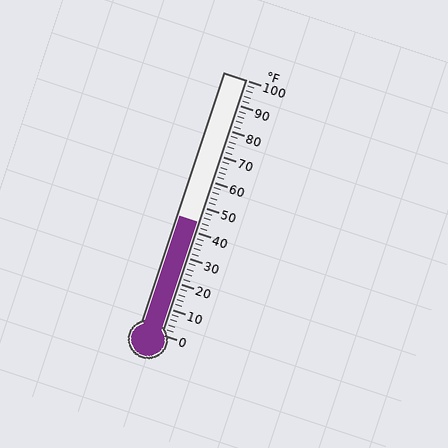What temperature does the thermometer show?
The thermometer shows approximately 44°F.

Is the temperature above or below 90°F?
The temperature is below 90°F.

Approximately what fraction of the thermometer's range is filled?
The thermometer is filled to approximately 45% of its range.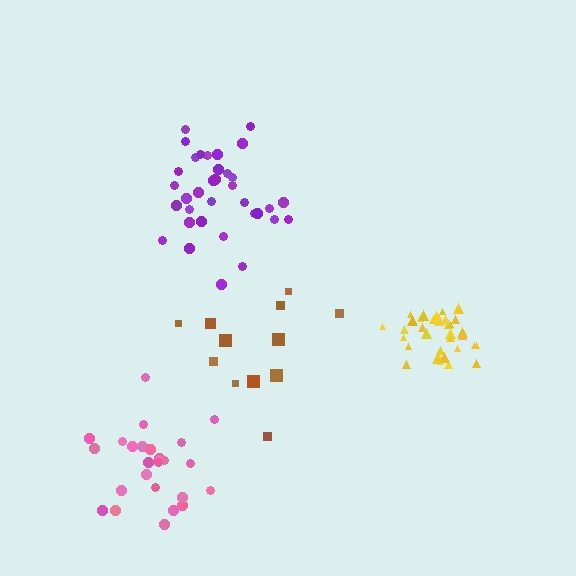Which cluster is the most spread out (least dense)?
Brown.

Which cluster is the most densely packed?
Yellow.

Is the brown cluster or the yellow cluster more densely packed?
Yellow.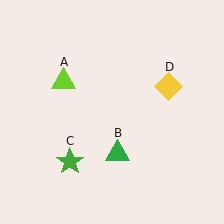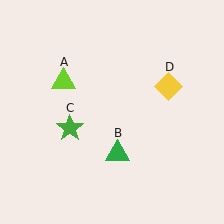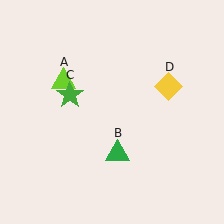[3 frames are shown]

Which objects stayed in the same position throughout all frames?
Lime triangle (object A) and green triangle (object B) and yellow diamond (object D) remained stationary.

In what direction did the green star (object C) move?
The green star (object C) moved up.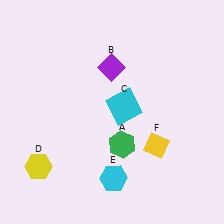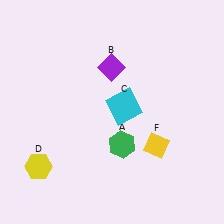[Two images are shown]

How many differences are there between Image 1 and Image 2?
There is 1 difference between the two images.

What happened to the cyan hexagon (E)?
The cyan hexagon (E) was removed in Image 2. It was in the bottom-right area of Image 1.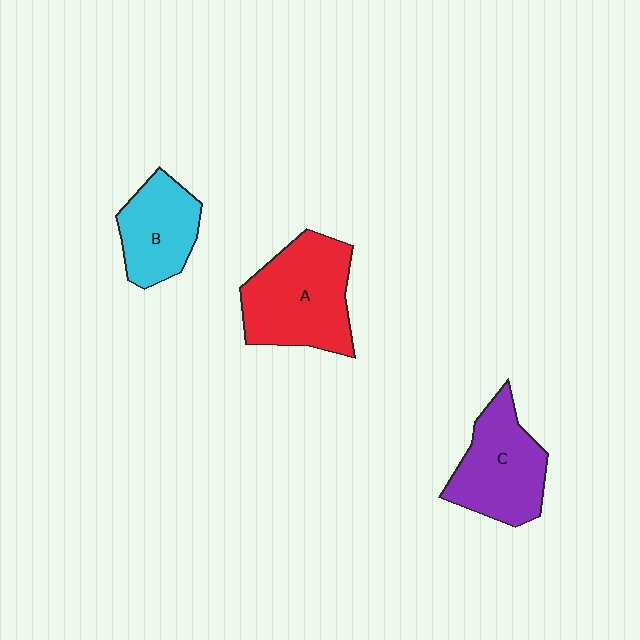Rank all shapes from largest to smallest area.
From largest to smallest: A (red), C (purple), B (cyan).